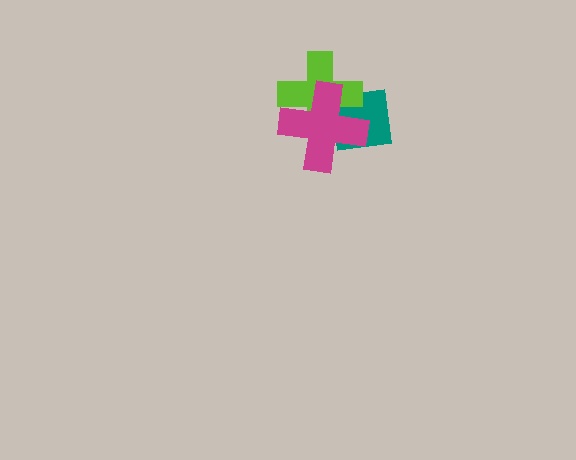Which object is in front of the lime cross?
The magenta cross is in front of the lime cross.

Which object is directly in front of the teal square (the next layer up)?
The lime cross is directly in front of the teal square.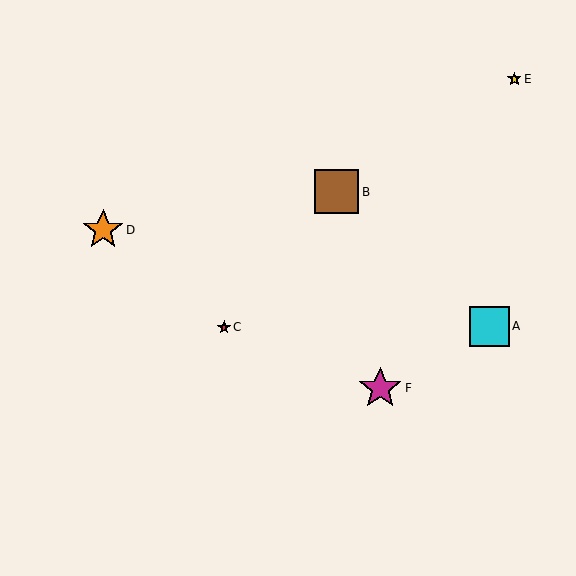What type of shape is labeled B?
Shape B is a brown square.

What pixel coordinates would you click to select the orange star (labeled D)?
Click at (103, 230) to select the orange star D.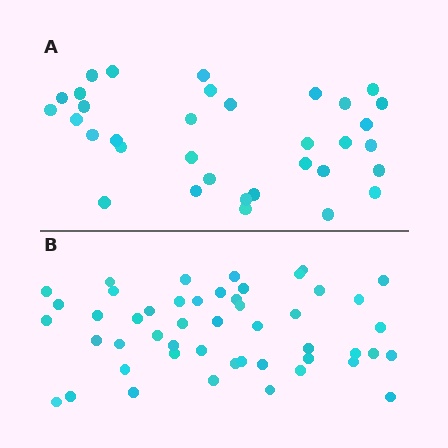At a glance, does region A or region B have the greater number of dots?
Region B (the bottom region) has more dots.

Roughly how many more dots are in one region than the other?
Region B has approximately 15 more dots than region A.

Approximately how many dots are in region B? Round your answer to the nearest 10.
About 50 dots. (The exact count is 49, which rounds to 50.)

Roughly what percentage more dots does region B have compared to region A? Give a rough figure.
About 45% more.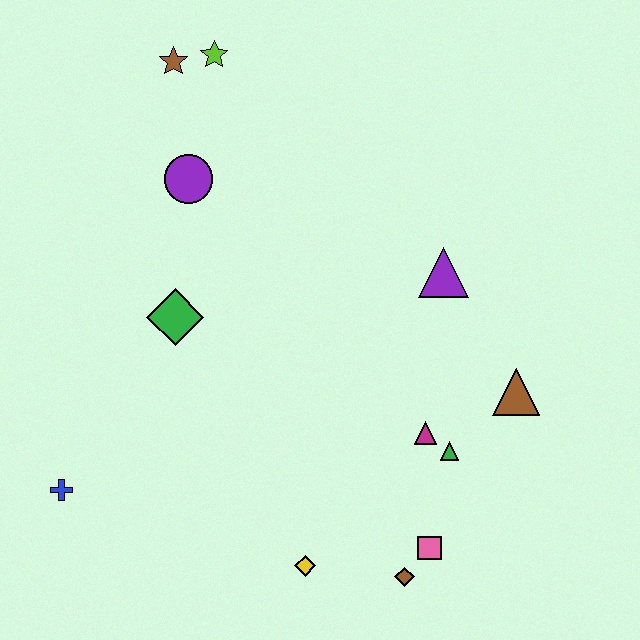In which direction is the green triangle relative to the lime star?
The green triangle is below the lime star.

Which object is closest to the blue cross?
The green diamond is closest to the blue cross.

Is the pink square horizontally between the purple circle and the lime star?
No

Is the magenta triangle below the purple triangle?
Yes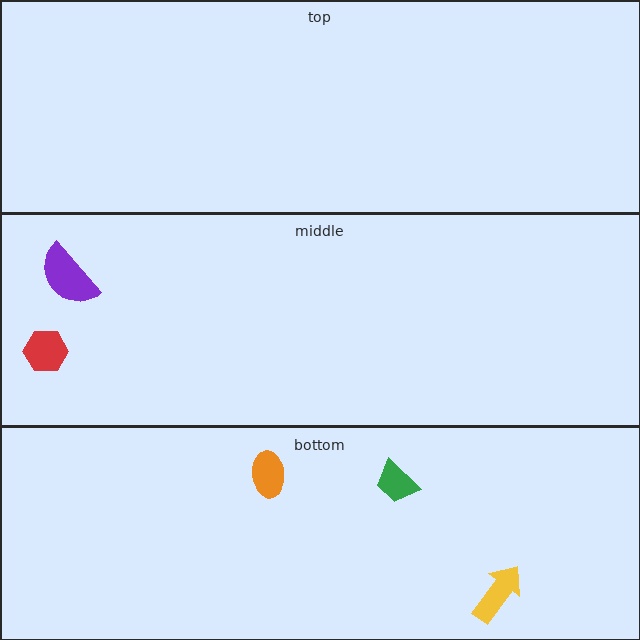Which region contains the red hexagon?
The middle region.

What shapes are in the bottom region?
The yellow arrow, the orange ellipse, the green trapezoid.